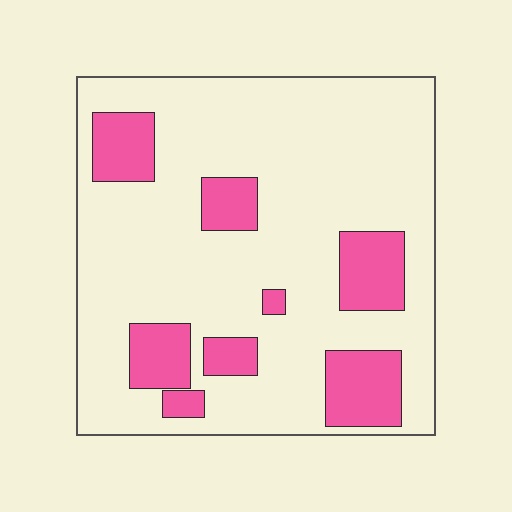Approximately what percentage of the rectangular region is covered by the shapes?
Approximately 20%.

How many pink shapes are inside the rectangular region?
8.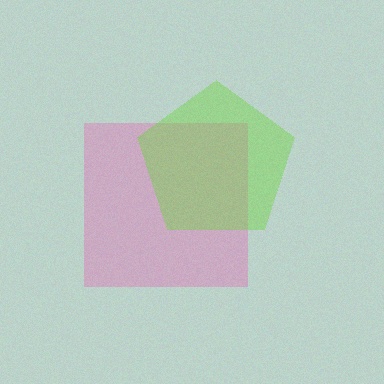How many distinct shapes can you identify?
There are 2 distinct shapes: a pink square, a lime pentagon.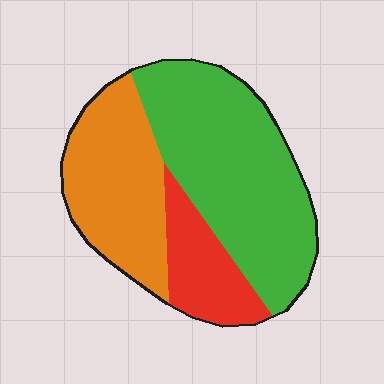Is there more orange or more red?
Orange.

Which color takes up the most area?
Green, at roughly 50%.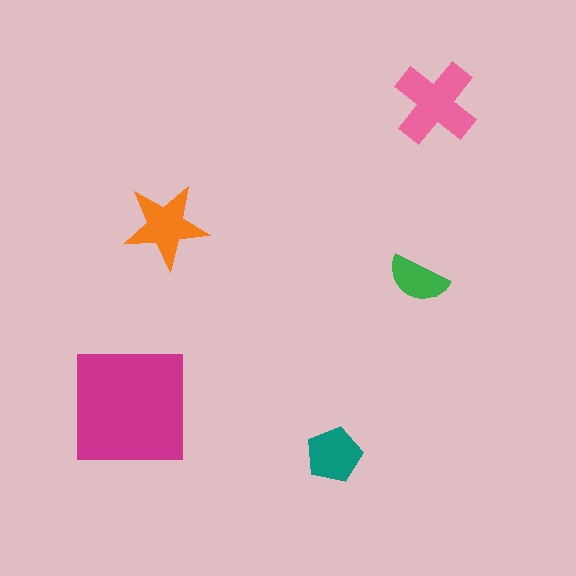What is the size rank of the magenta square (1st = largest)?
1st.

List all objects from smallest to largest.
The green semicircle, the teal pentagon, the orange star, the pink cross, the magenta square.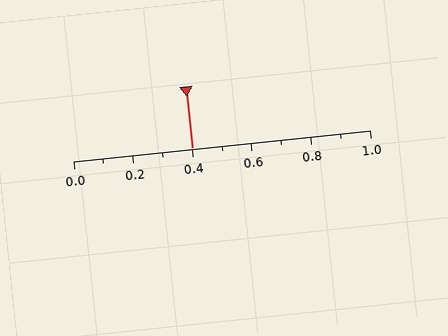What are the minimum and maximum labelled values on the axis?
The axis runs from 0.0 to 1.0.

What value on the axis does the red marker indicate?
The marker indicates approximately 0.4.